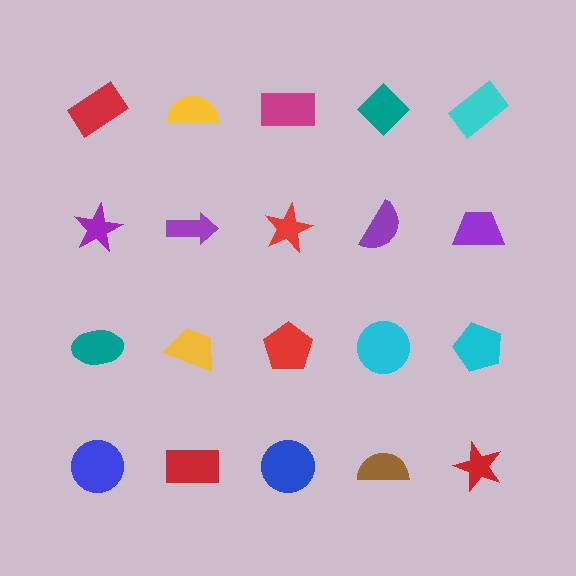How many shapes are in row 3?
5 shapes.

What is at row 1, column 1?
A red rectangle.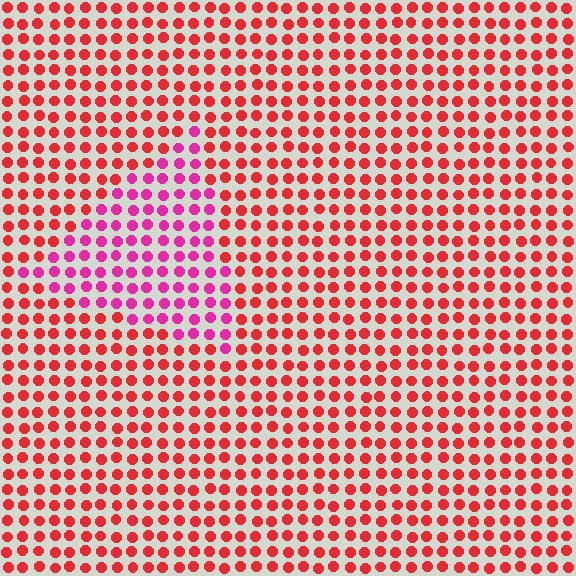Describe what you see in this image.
The image is filled with small red elements in a uniform arrangement. A triangle-shaped region is visible where the elements are tinted to a slightly different hue, forming a subtle color boundary.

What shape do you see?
I see a triangle.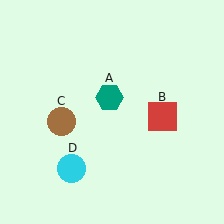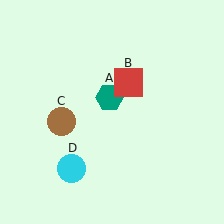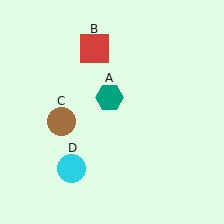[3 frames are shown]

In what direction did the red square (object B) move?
The red square (object B) moved up and to the left.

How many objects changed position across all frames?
1 object changed position: red square (object B).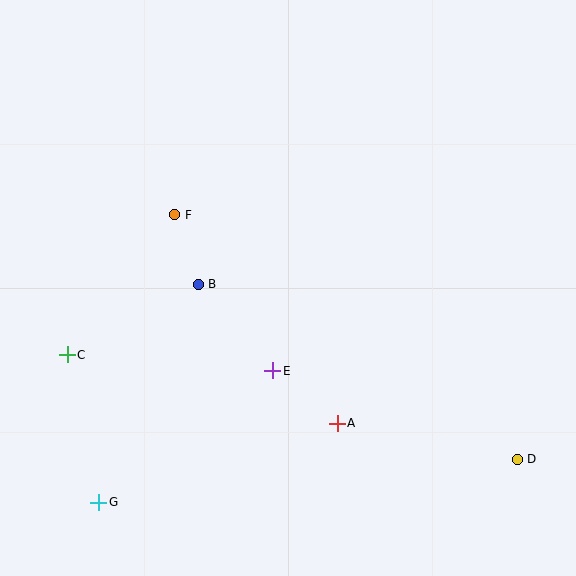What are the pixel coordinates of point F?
Point F is at (175, 215).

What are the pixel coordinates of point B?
Point B is at (198, 284).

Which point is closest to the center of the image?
Point E at (273, 371) is closest to the center.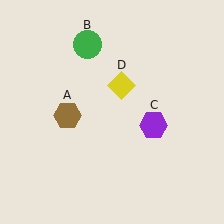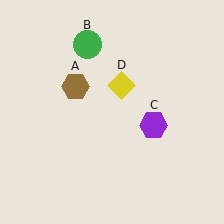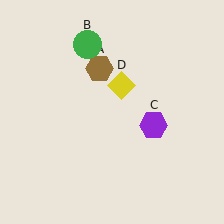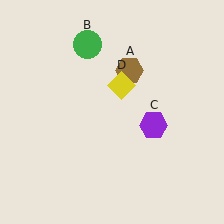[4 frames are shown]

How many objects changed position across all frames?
1 object changed position: brown hexagon (object A).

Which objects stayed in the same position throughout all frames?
Green circle (object B) and purple hexagon (object C) and yellow diamond (object D) remained stationary.